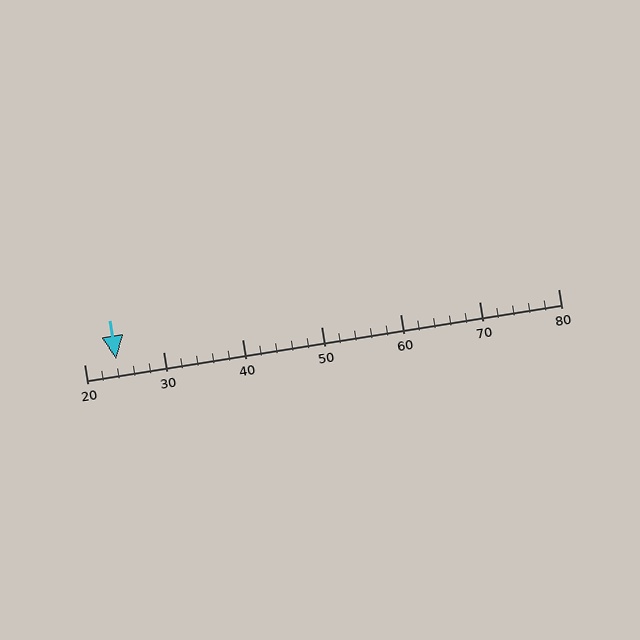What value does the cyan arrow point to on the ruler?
The cyan arrow points to approximately 24.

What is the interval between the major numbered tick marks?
The major tick marks are spaced 10 units apart.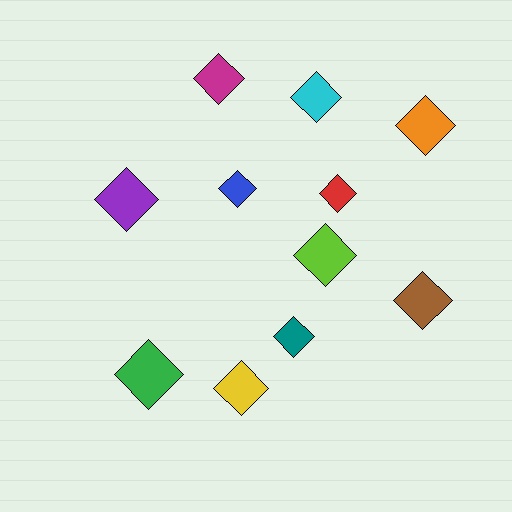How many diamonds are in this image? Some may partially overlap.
There are 11 diamonds.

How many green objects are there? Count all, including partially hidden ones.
There is 1 green object.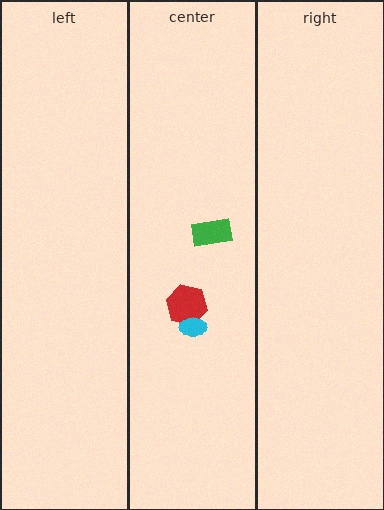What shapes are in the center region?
The red hexagon, the green rectangle, the cyan ellipse.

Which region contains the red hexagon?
The center region.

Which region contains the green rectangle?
The center region.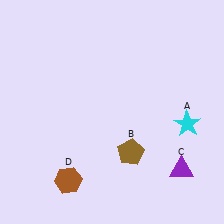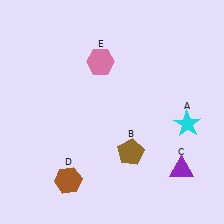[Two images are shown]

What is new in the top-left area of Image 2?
A pink hexagon (E) was added in the top-left area of Image 2.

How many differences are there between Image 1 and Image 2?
There is 1 difference between the two images.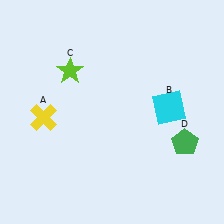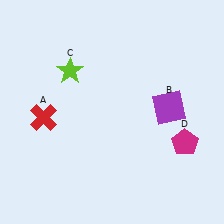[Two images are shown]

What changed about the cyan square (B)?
In Image 1, B is cyan. In Image 2, it changed to purple.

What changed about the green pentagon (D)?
In Image 1, D is green. In Image 2, it changed to magenta.